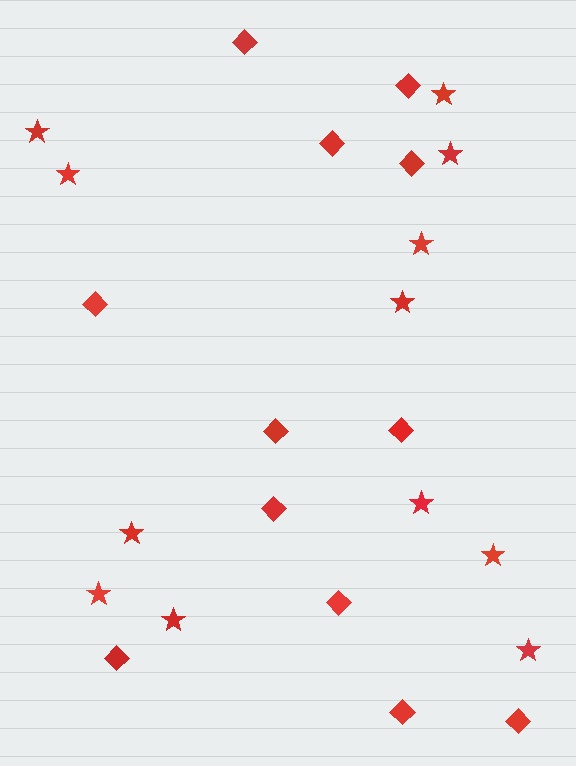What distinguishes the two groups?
There are 2 groups: one group of diamonds (12) and one group of stars (12).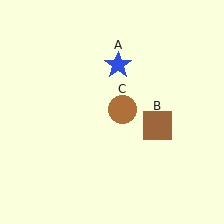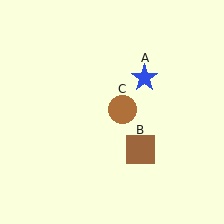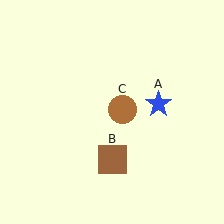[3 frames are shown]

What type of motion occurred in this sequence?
The blue star (object A), brown square (object B) rotated clockwise around the center of the scene.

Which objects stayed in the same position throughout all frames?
Brown circle (object C) remained stationary.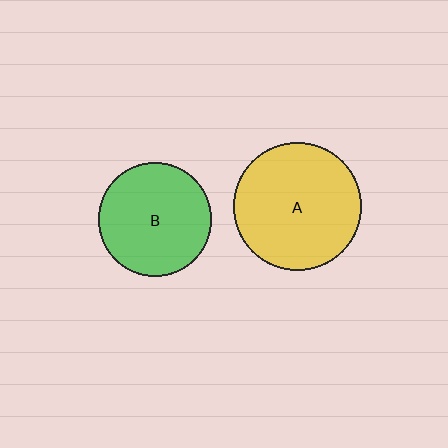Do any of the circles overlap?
No, none of the circles overlap.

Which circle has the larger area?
Circle A (yellow).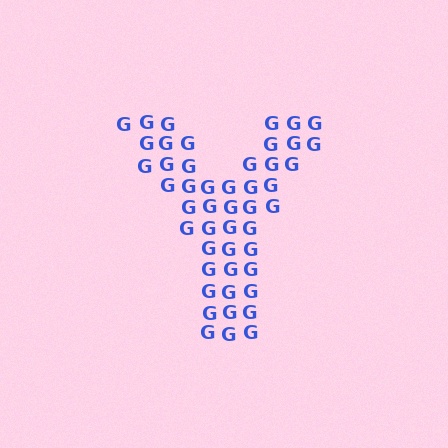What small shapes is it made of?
It is made of small letter G's.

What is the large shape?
The large shape is the letter Y.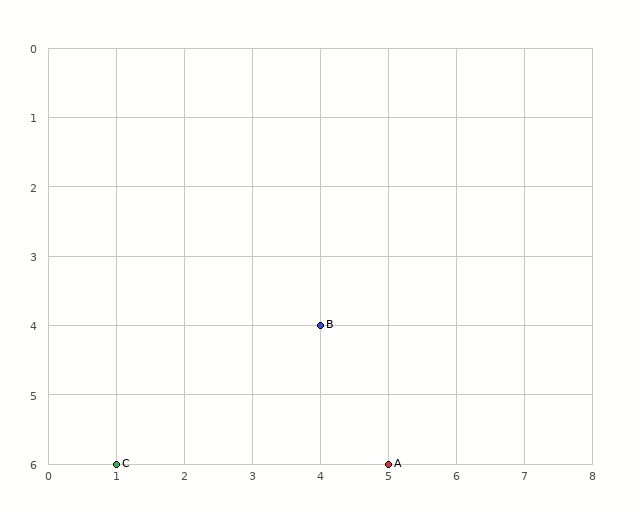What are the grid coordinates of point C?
Point C is at grid coordinates (1, 6).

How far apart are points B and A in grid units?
Points B and A are 1 column and 2 rows apart (about 2.2 grid units diagonally).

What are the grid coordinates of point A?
Point A is at grid coordinates (5, 6).